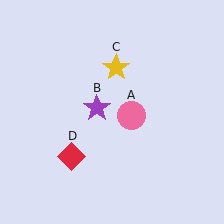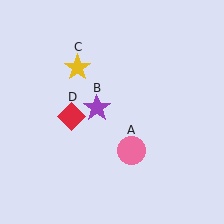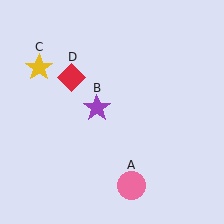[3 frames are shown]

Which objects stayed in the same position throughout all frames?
Purple star (object B) remained stationary.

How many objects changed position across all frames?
3 objects changed position: pink circle (object A), yellow star (object C), red diamond (object D).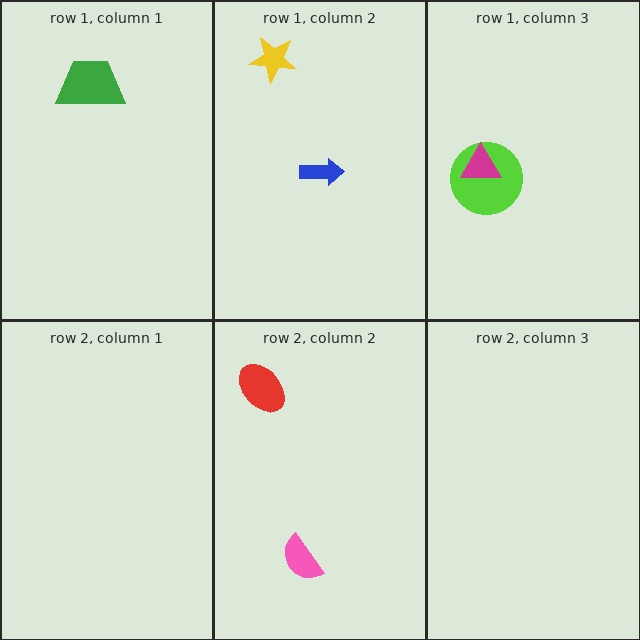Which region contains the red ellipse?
The row 2, column 2 region.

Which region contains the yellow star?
The row 1, column 2 region.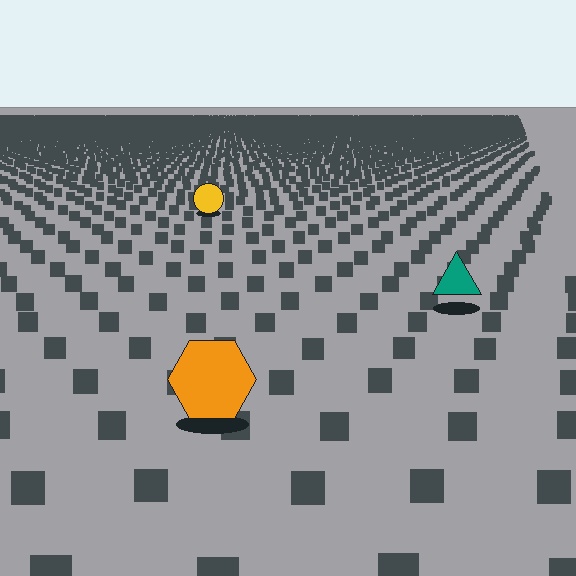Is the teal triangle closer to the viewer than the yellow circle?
Yes. The teal triangle is closer — you can tell from the texture gradient: the ground texture is coarser near it.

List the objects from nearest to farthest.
From nearest to farthest: the orange hexagon, the teal triangle, the yellow circle.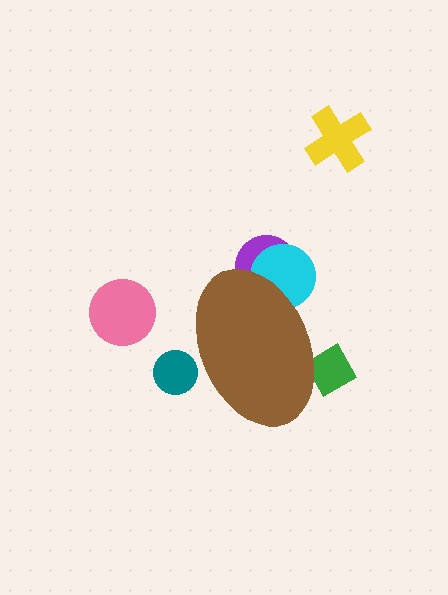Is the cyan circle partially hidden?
Yes, the cyan circle is partially hidden behind the brown ellipse.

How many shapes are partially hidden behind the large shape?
4 shapes are partially hidden.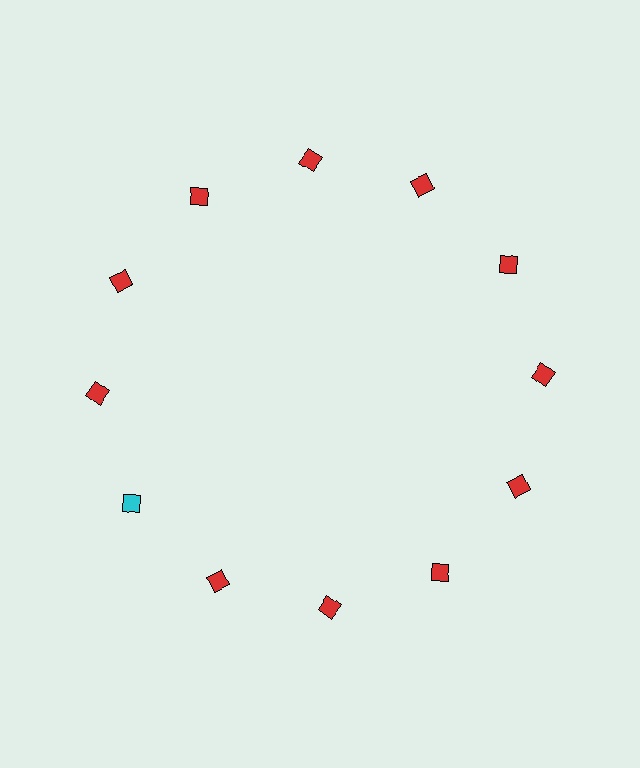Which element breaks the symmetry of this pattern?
The cyan square at roughly the 8 o'clock position breaks the symmetry. All other shapes are red squares.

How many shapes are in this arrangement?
There are 12 shapes arranged in a ring pattern.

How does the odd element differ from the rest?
It has a different color: cyan instead of red.